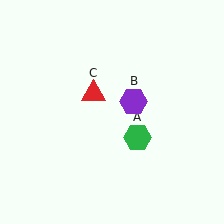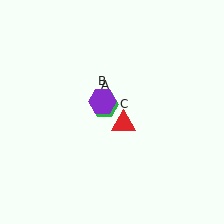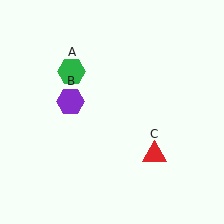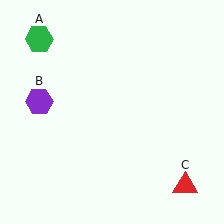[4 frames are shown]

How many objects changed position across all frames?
3 objects changed position: green hexagon (object A), purple hexagon (object B), red triangle (object C).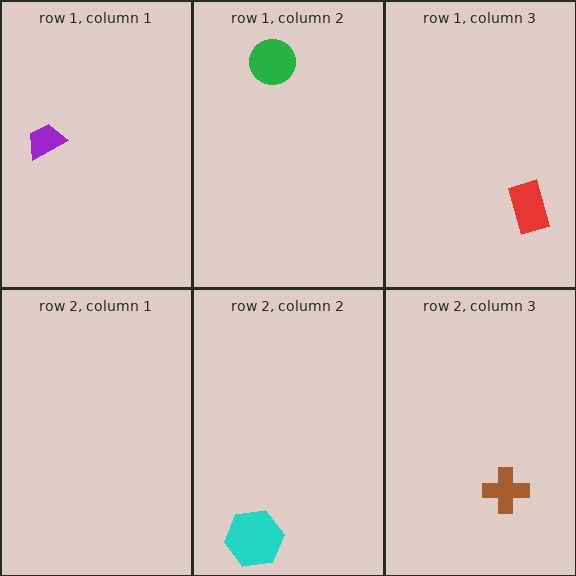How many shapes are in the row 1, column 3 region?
1.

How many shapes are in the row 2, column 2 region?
1.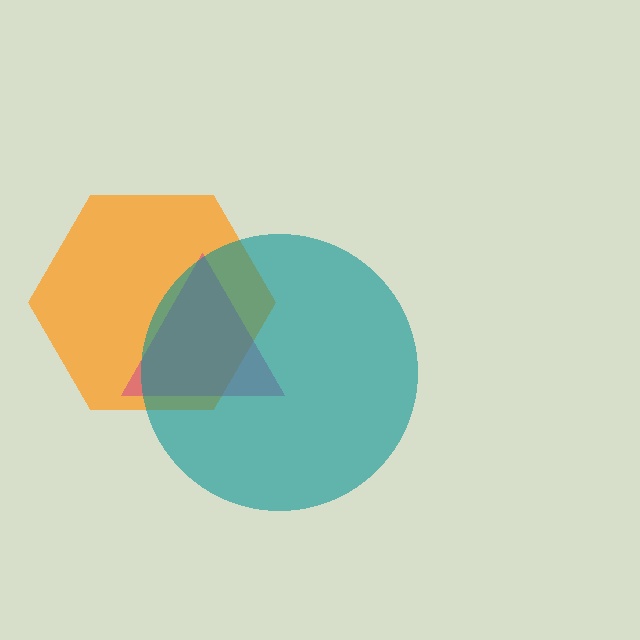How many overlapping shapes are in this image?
There are 3 overlapping shapes in the image.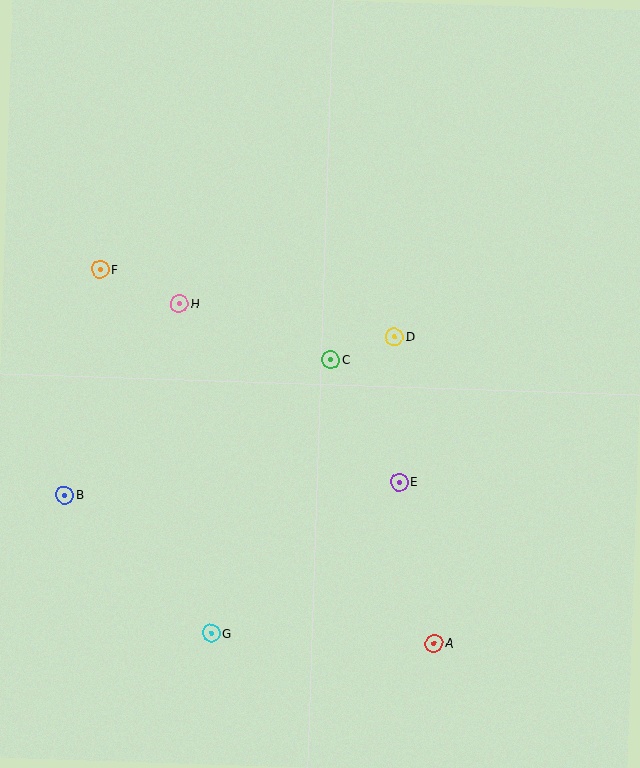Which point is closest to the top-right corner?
Point D is closest to the top-right corner.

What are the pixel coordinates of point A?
Point A is at (434, 643).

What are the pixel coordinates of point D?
Point D is at (394, 337).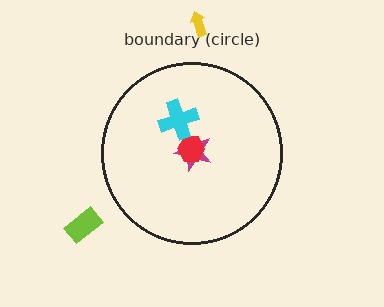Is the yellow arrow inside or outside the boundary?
Outside.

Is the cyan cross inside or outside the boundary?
Inside.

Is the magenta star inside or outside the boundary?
Inside.